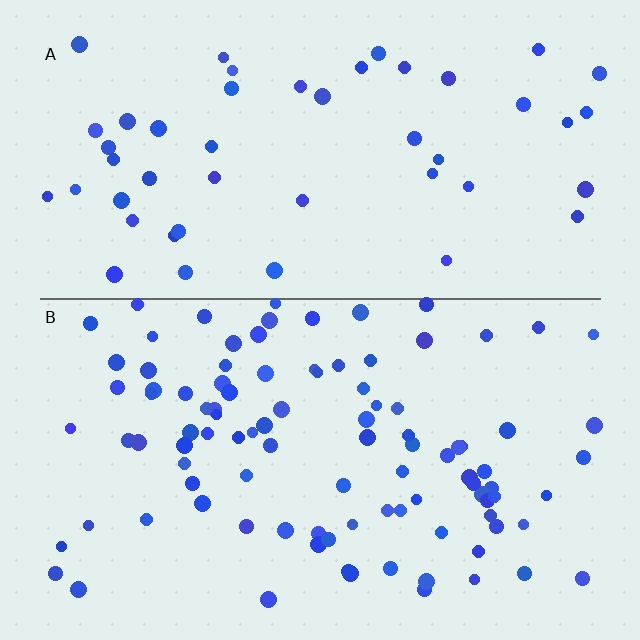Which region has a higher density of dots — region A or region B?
B (the bottom).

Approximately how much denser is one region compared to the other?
Approximately 2.1× — region B over region A.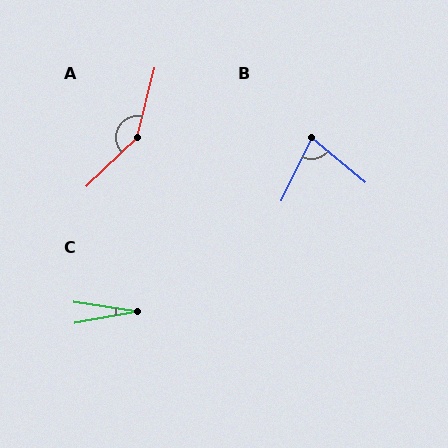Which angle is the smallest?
C, at approximately 19 degrees.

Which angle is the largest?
A, at approximately 148 degrees.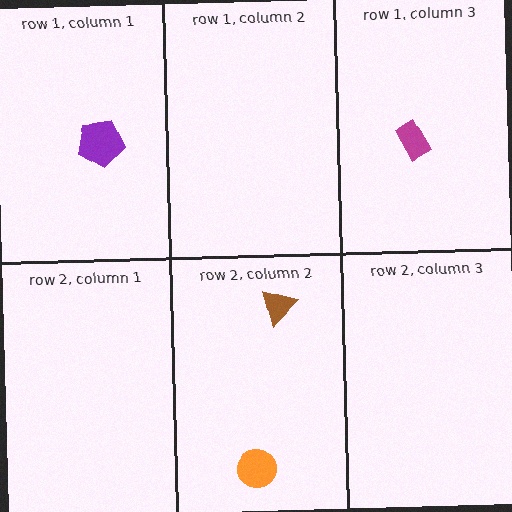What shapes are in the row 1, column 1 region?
The purple pentagon.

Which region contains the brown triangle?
The row 2, column 2 region.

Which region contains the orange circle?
The row 2, column 2 region.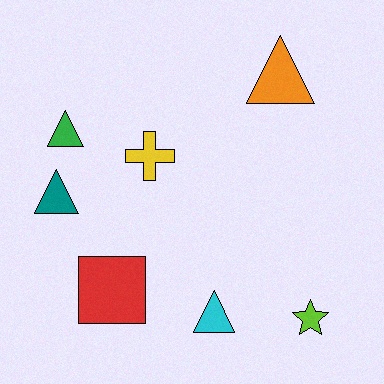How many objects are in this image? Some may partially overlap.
There are 7 objects.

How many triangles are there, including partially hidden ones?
There are 4 triangles.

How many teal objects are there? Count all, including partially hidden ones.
There is 1 teal object.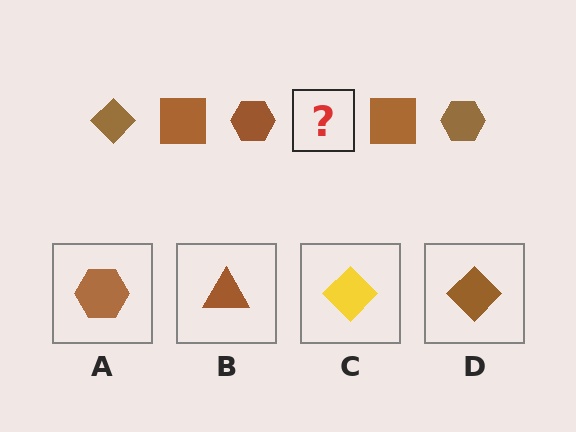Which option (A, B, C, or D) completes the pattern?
D.